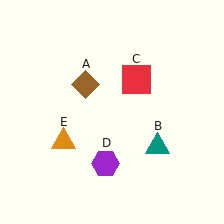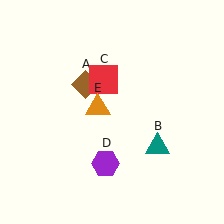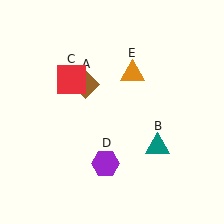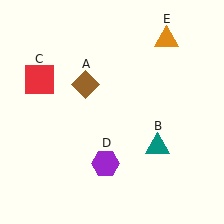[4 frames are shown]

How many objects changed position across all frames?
2 objects changed position: red square (object C), orange triangle (object E).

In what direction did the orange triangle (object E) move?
The orange triangle (object E) moved up and to the right.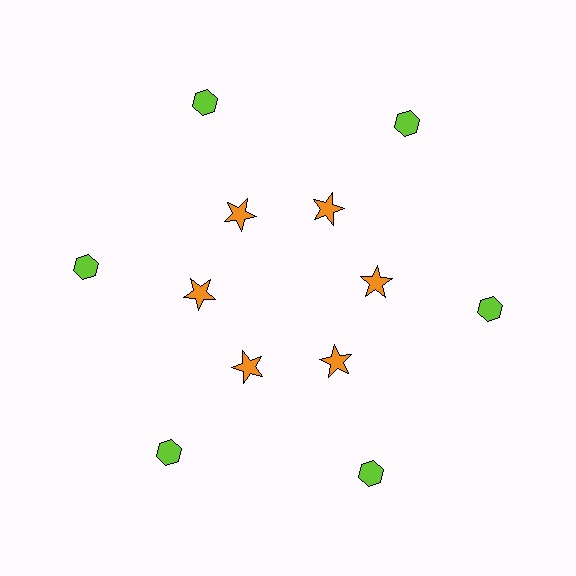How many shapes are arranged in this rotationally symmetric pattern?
There are 12 shapes, arranged in 6 groups of 2.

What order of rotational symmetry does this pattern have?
This pattern has 6-fold rotational symmetry.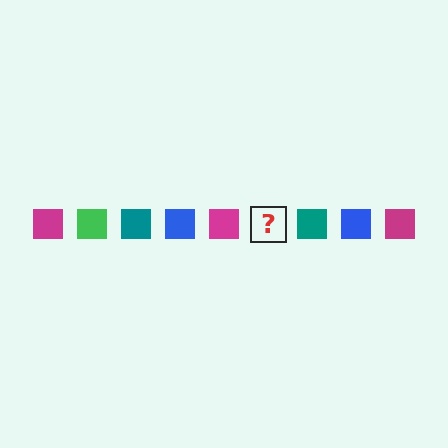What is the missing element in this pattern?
The missing element is a green square.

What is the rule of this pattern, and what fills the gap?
The rule is that the pattern cycles through magenta, green, teal, blue squares. The gap should be filled with a green square.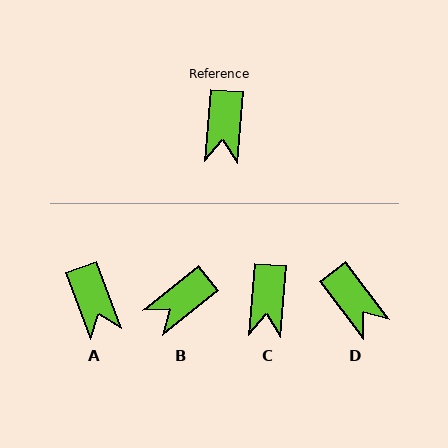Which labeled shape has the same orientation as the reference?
C.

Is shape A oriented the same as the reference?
No, it is off by about 25 degrees.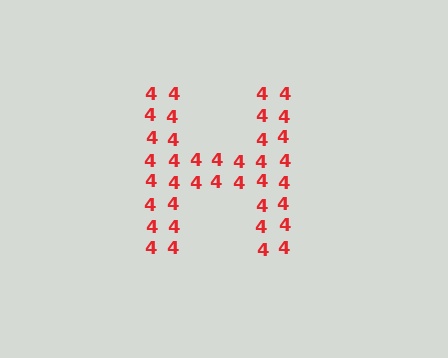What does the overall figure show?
The overall figure shows the letter H.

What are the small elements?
The small elements are digit 4's.